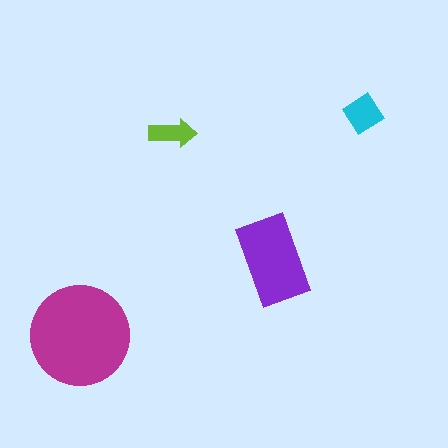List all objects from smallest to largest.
The lime arrow, the cyan diamond, the purple rectangle, the magenta circle.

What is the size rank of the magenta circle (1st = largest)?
1st.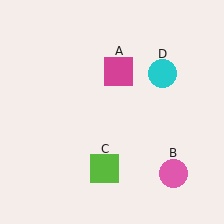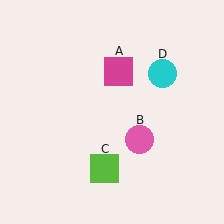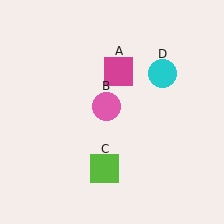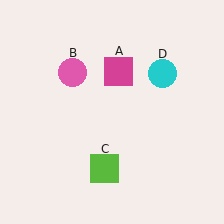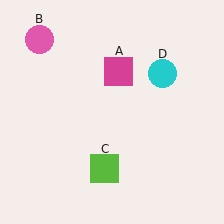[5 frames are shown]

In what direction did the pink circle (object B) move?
The pink circle (object B) moved up and to the left.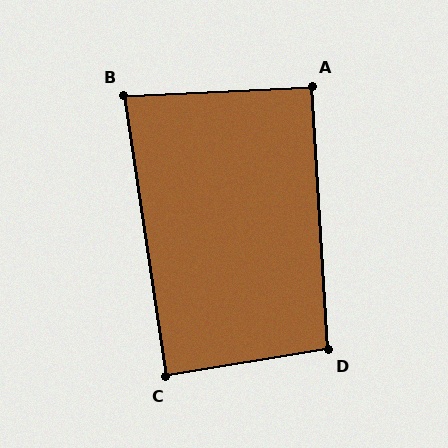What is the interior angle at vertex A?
Approximately 91 degrees (approximately right).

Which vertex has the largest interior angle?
D, at approximately 96 degrees.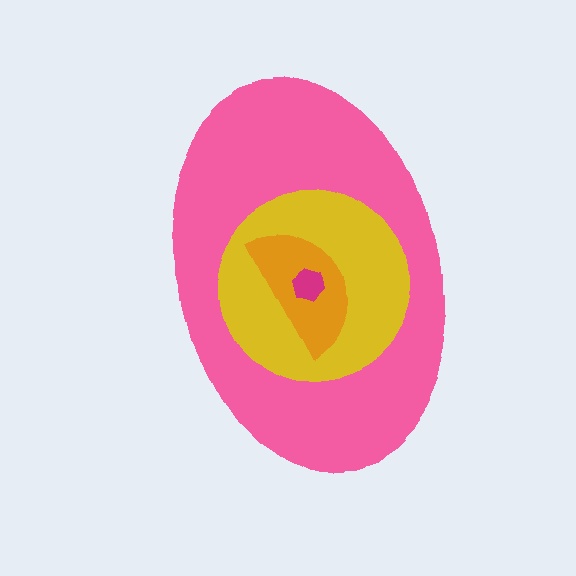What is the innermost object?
The magenta hexagon.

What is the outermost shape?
The pink ellipse.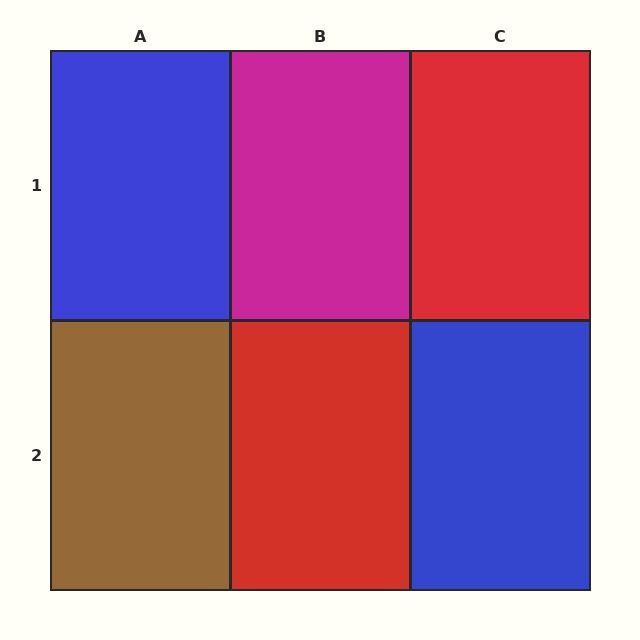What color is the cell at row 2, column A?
Brown.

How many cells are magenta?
1 cell is magenta.